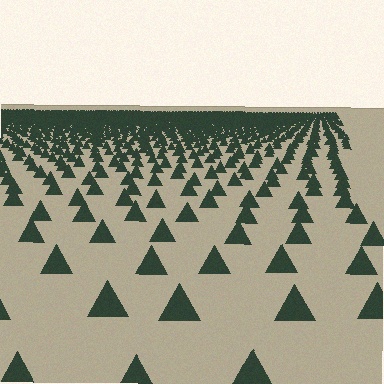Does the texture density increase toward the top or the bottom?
Density increases toward the top.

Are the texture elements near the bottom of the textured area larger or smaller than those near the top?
Larger. Near the bottom, elements are closer to the viewer and appear at a bigger on-screen size.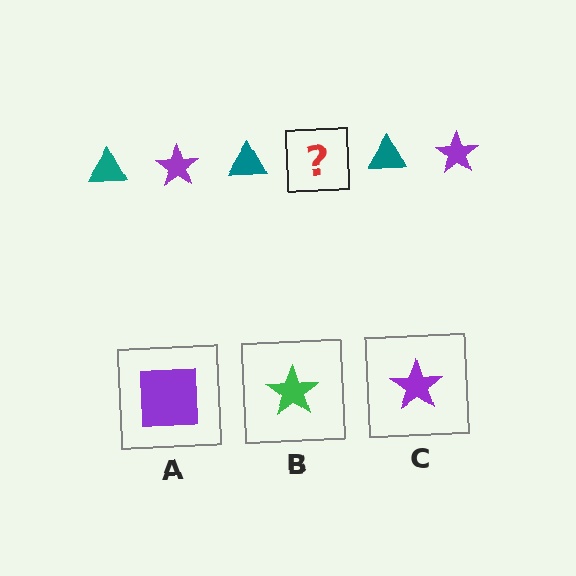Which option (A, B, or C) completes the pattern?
C.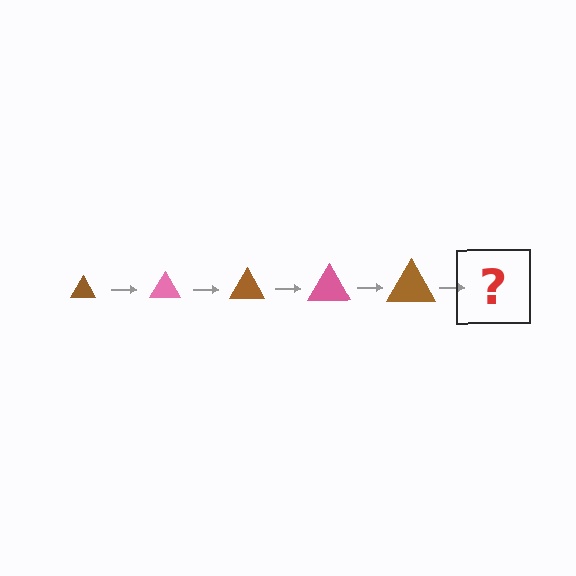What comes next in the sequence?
The next element should be a pink triangle, larger than the previous one.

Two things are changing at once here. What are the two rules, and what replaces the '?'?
The two rules are that the triangle grows larger each step and the color cycles through brown and pink. The '?' should be a pink triangle, larger than the previous one.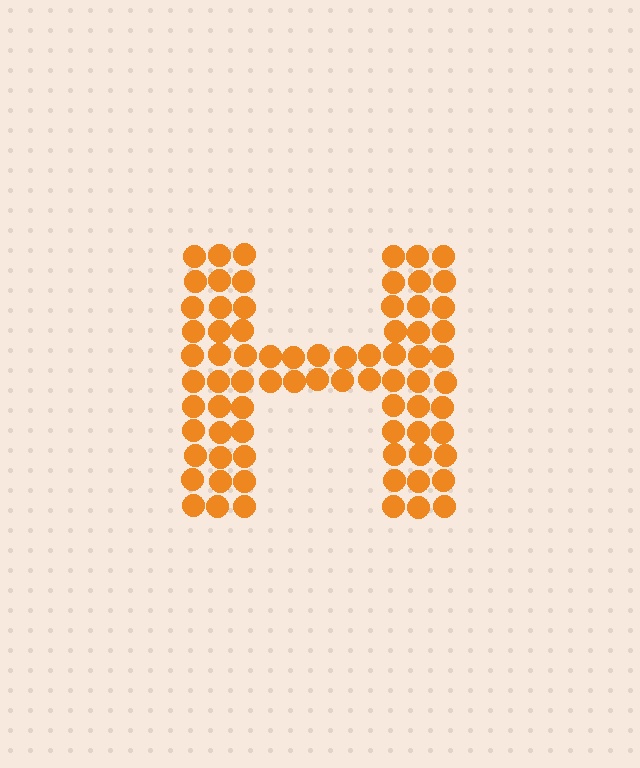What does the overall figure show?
The overall figure shows the letter H.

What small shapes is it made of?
It is made of small circles.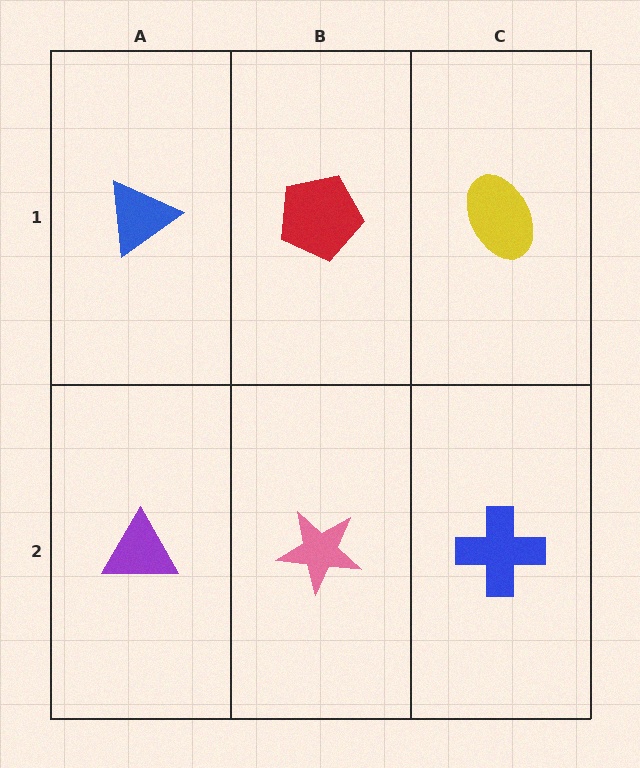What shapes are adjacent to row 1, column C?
A blue cross (row 2, column C), a red pentagon (row 1, column B).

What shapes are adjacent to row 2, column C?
A yellow ellipse (row 1, column C), a pink star (row 2, column B).